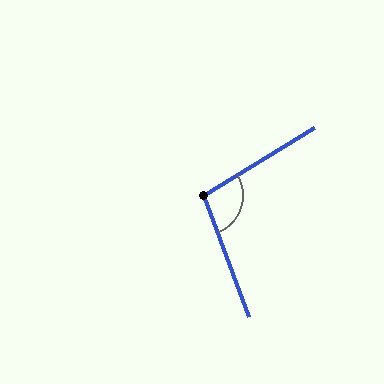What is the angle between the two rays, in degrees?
Approximately 101 degrees.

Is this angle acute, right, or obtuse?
It is obtuse.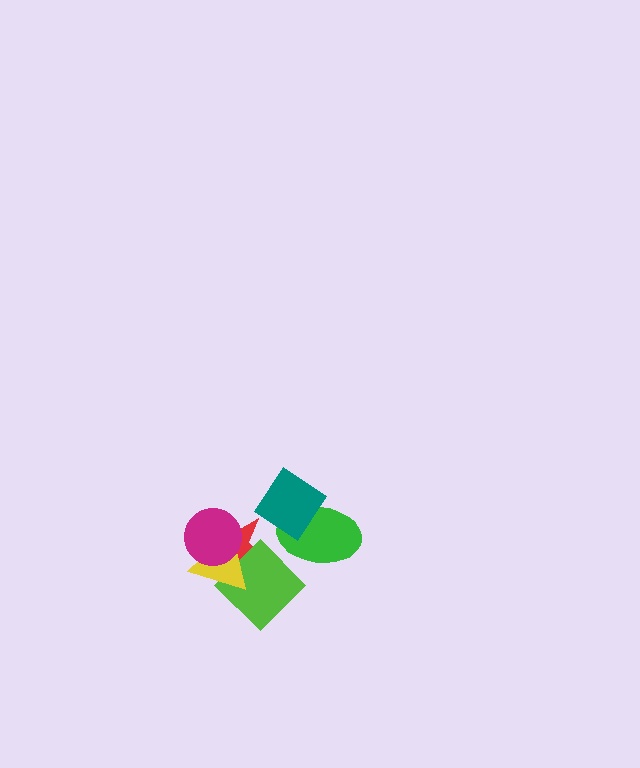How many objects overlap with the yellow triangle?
3 objects overlap with the yellow triangle.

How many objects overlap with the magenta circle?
2 objects overlap with the magenta circle.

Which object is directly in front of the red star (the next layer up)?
The lime diamond is directly in front of the red star.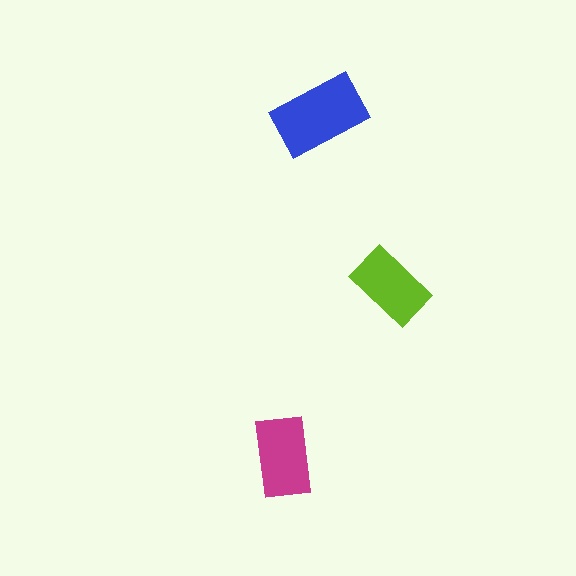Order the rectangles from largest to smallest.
the blue one, the magenta one, the lime one.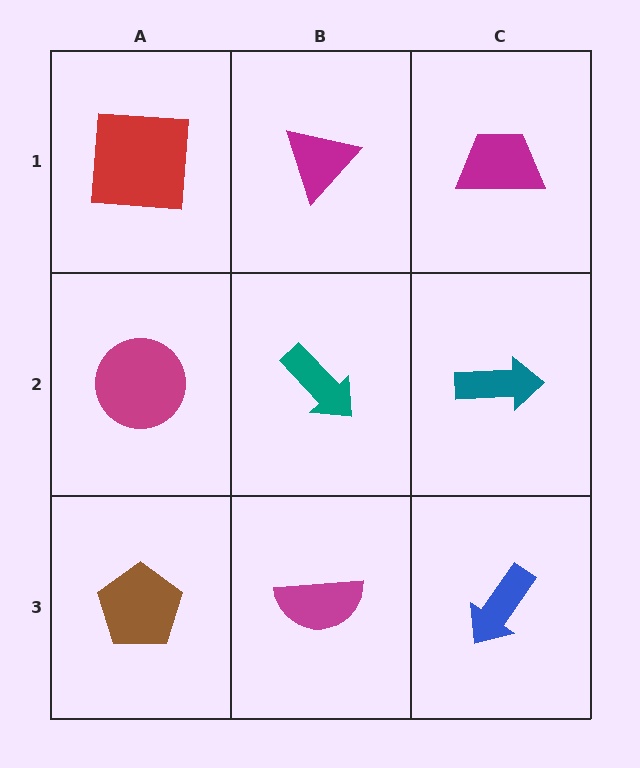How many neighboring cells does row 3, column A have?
2.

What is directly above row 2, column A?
A red square.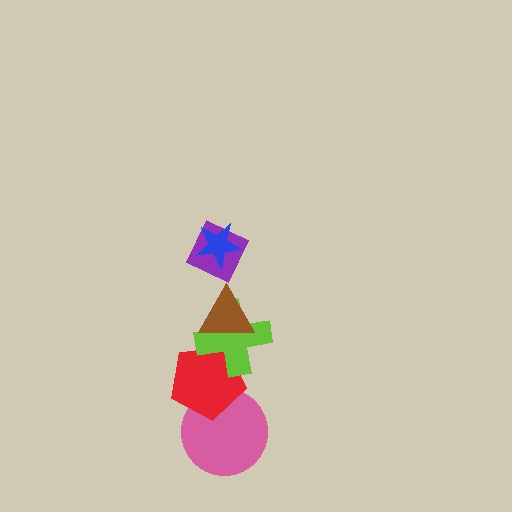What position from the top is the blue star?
The blue star is 1st from the top.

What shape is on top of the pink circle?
The red pentagon is on top of the pink circle.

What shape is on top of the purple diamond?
The blue star is on top of the purple diamond.